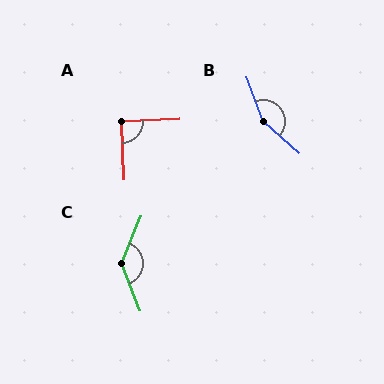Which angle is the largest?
B, at approximately 152 degrees.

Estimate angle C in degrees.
Approximately 136 degrees.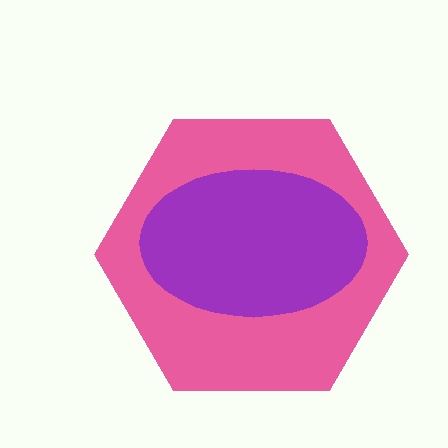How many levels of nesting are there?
2.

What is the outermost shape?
The pink hexagon.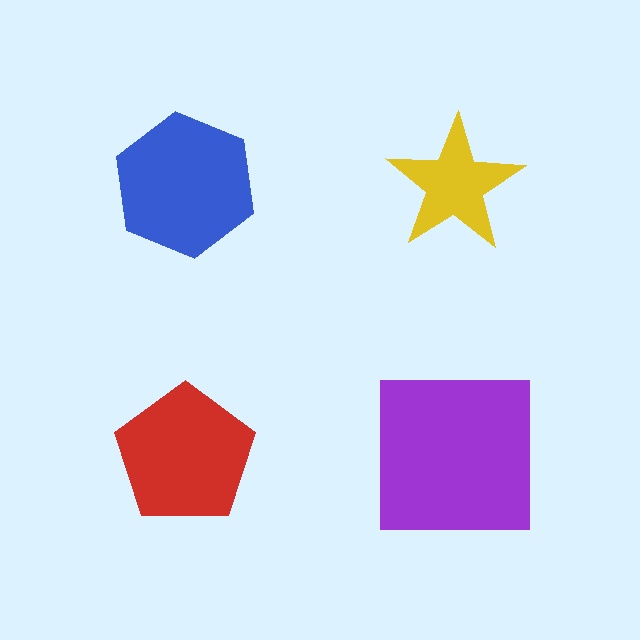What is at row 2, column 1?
A red pentagon.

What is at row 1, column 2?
A yellow star.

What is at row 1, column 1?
A blue hexagon.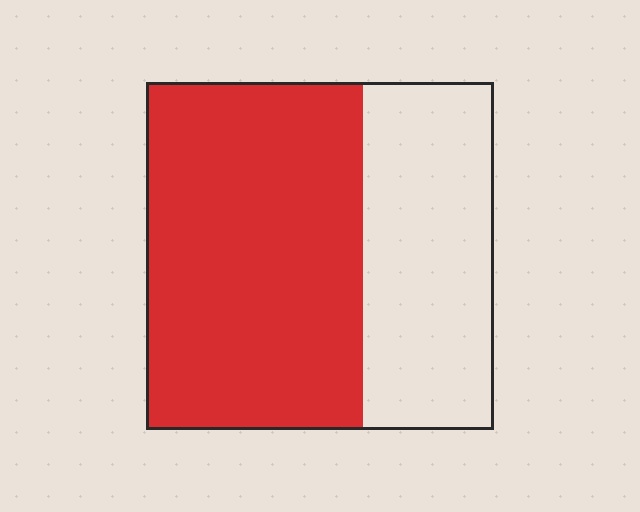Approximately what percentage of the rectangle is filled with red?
Approximately 60%.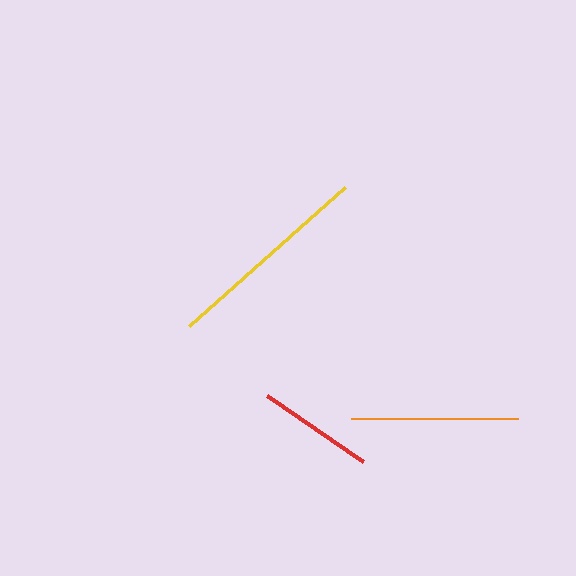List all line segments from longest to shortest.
From longest to shortest: yellow, orange, red.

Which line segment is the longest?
The yellow line is the longest at approximately 208 pixels.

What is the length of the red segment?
The red segment is approximately 116 pixels long.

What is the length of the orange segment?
The orange segment is approximately 167 pixels long.